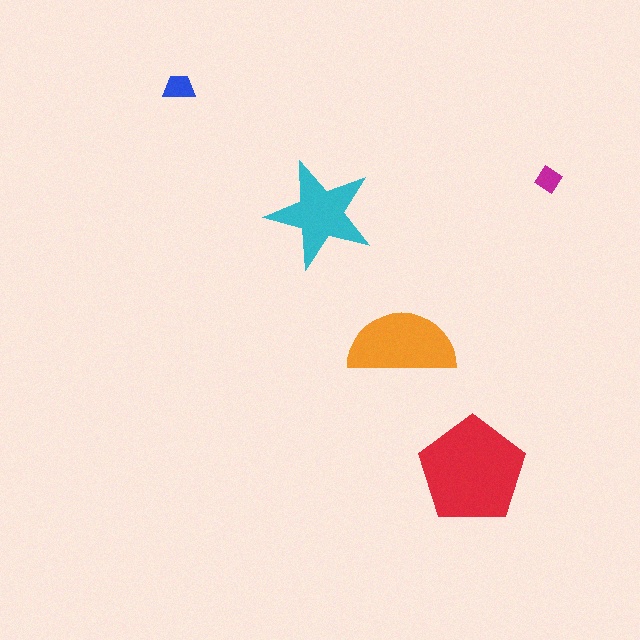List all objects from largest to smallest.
The red pentagon, the orange semicircle, the cyan star, the blue trapezoid, the magenta diamond.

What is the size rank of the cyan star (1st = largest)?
3rd.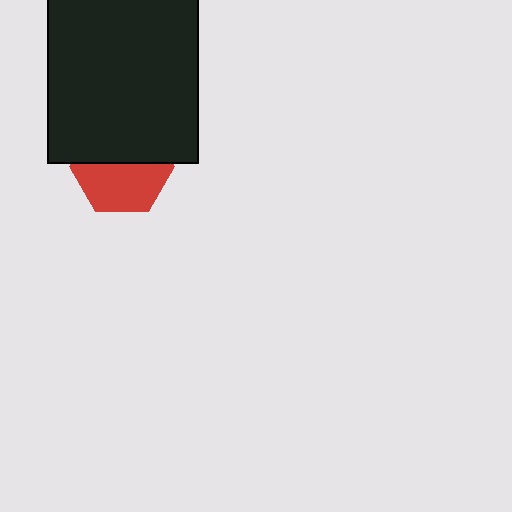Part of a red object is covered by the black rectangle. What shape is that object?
It is a hexagon.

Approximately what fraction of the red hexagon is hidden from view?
Roughly 47% of the red hexagon is hidden behind the black rectangle.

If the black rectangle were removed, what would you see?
You would see the complete red hexagon.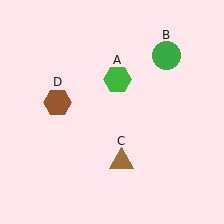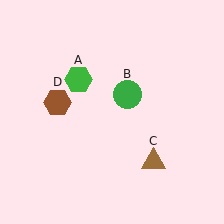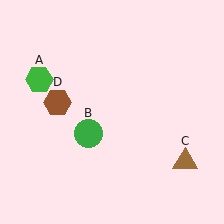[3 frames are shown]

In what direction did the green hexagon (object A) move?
The green hexagon (object A) moved left.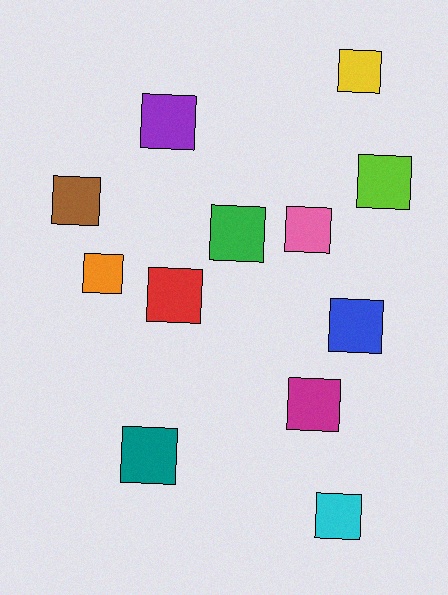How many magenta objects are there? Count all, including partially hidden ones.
There is 1 magenta object.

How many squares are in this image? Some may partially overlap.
There are 12 squares.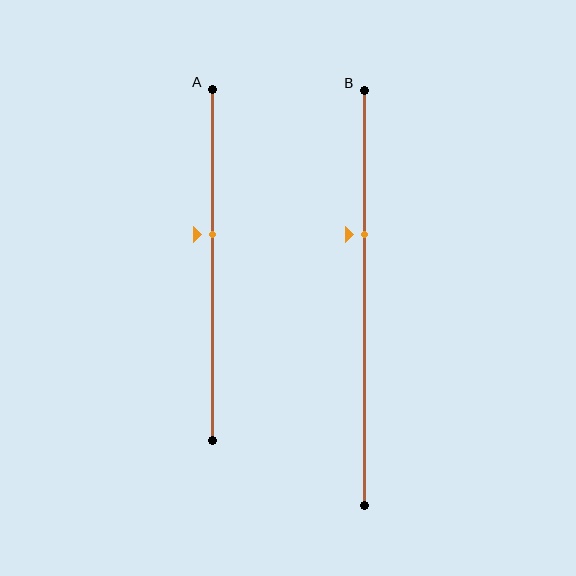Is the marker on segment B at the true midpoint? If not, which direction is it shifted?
No, the marker on segment B is shifted upward by about 15% of the segment length.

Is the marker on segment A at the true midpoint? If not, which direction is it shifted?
No, the marker on segment A is shifted upward by about 9% of the segment length.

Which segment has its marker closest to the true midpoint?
Segment A has its marker closest to the true midpoint.